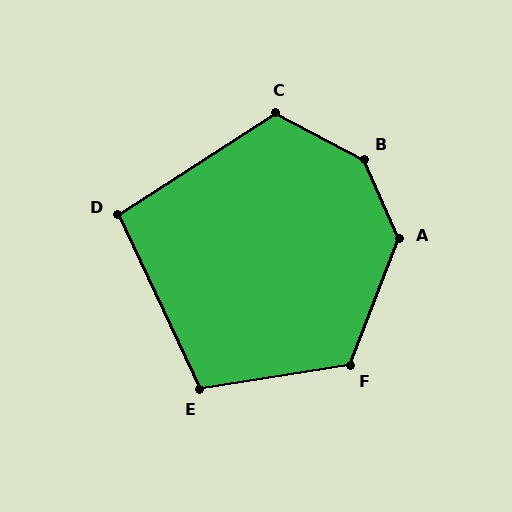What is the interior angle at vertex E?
Approximately 106 degrees (obtuse).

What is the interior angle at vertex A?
Approximately 135 degrees (obtuse).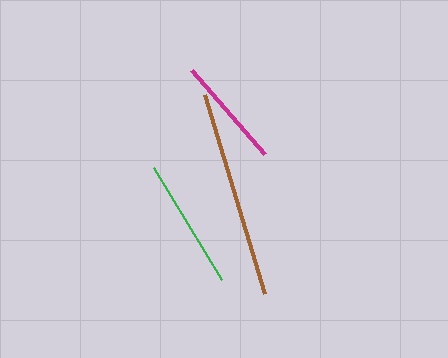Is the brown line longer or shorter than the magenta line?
The brown line is longer than the magenta line.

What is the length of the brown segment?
The brown segment is approximately 209 pixels long.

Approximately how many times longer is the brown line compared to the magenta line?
The brown line is approximately 1.9 times the length of the magenta line.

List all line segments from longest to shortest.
From longest to shortest: brown, green, magenta.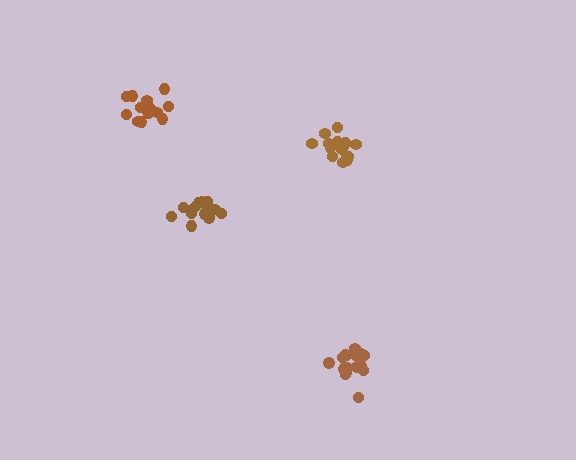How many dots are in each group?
Group 1: 15 dots, Group 2: 18 dots, Group 3: 14 dots, Group 4: 18 dots (65 total).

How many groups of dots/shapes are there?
There are 4 groups.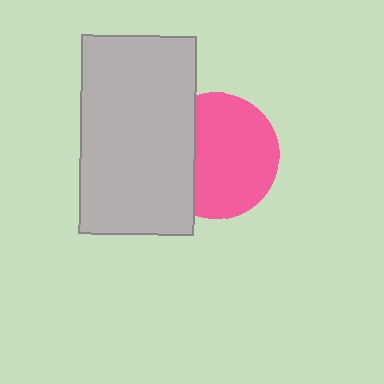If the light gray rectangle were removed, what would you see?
You would see the complete pink circle.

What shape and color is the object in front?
The object in front is a light gray rectangle.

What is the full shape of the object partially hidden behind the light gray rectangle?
The partially hidden object is a pink circle.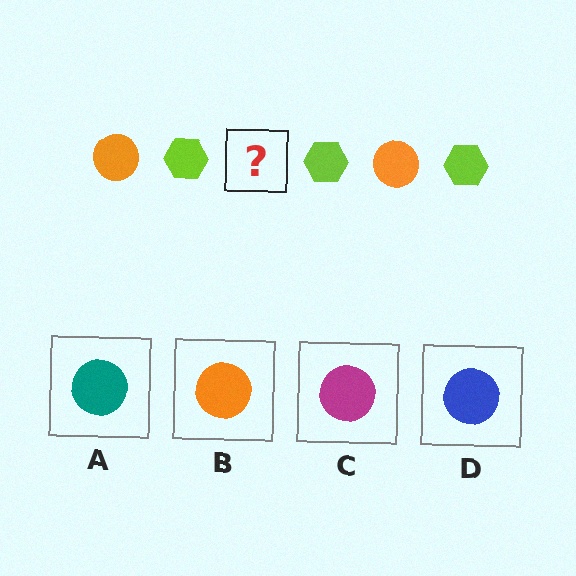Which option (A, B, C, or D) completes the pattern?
B.